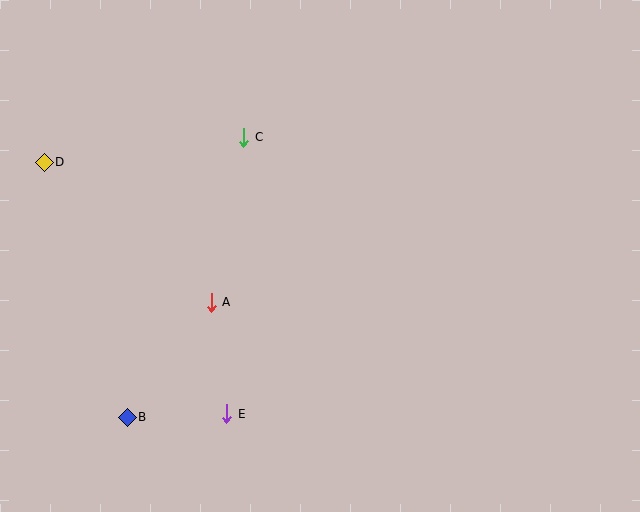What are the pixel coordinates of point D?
Point D is at (44, 162).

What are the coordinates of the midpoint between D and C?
The midpoint between D and C is at (144, 150).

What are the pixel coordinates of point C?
Point C is at (244, 137).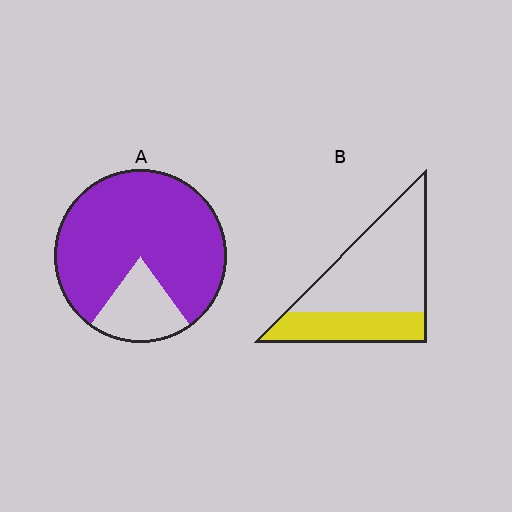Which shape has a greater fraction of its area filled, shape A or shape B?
Shape A.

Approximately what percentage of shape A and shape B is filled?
A is approximately 80% and B is approximately 30%.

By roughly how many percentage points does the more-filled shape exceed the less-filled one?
By roughly 50 percentage points (A over B).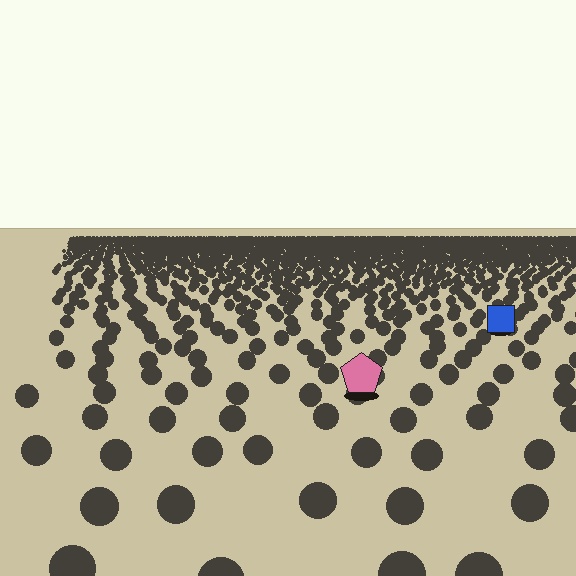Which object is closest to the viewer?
The pink pentagon is closest. The texture marks near it are larger and more spread out.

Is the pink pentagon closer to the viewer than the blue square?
Yes. The pink pentagon is closer — you can tell from the texture gradient: the ground texture is coarser near it.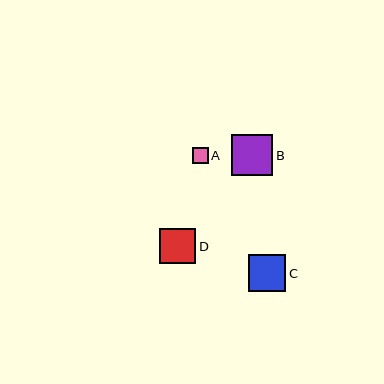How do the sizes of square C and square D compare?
Square C and square D are approximately the same size.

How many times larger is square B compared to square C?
Square B is approximately 1.1 times the size of square C.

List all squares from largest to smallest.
From largest to smallest: B, C, D, A.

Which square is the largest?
Square B is the largest with a size of approximately 41 pixels.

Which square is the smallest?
Square A is the smallest with a size of approximately 16 pixels.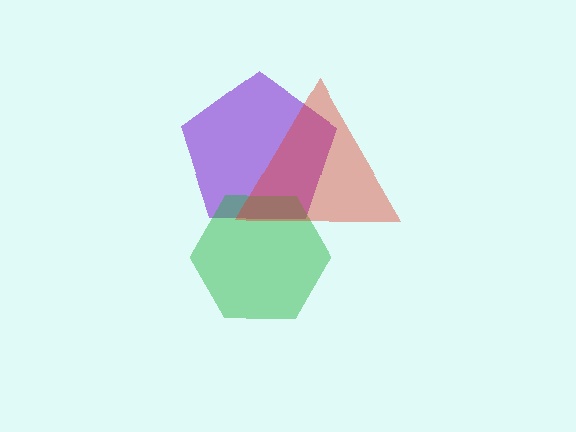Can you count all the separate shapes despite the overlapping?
Yes, there are 3 separate shapes.